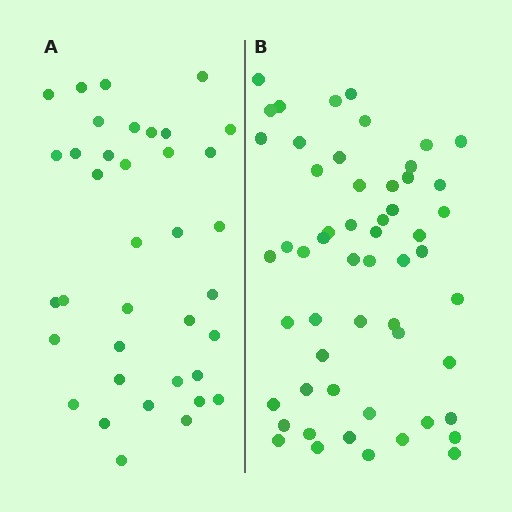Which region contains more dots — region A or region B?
Region B (the right region) has more dots.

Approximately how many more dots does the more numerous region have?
Region B has approximately 20 more dots than region A.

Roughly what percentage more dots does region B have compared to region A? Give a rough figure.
About 50% more.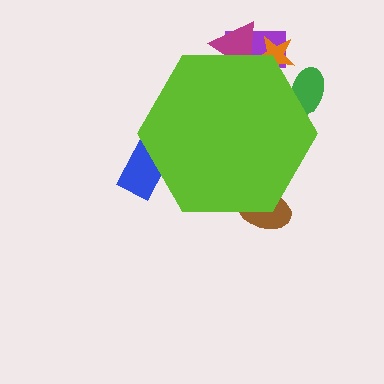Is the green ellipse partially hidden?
Yes, the green ellipse is partially hidden behind the lime hexagon.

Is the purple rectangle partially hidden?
Yes, the purple rectangle is partially hidden behind the lime hexagon.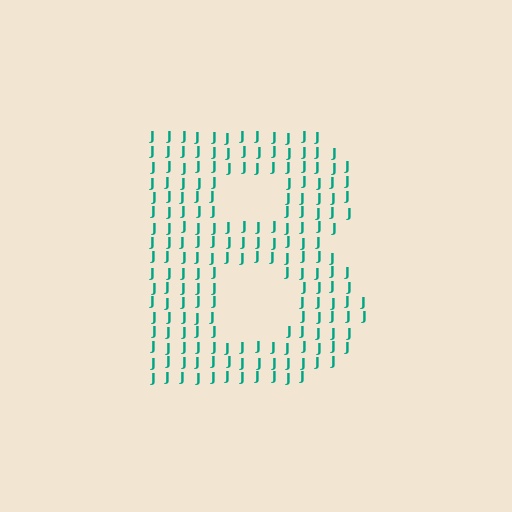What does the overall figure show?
The overall figure shows the letter B.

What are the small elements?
The small elements are letter J's.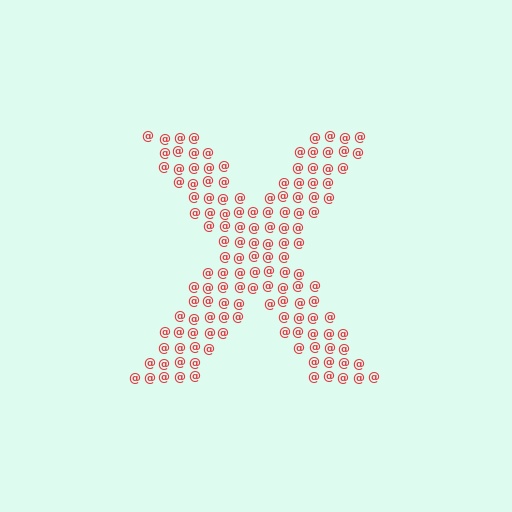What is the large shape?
The large shape is the letter X.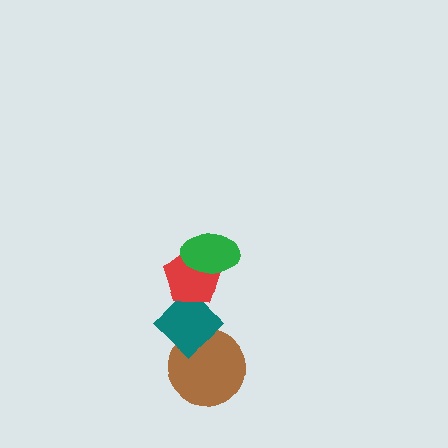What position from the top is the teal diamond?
The teal diamond is 3rd from the top.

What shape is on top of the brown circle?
The teal diamond is on top of the brown circle.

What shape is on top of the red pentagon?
The green ellipse is on top of the red pentagon.